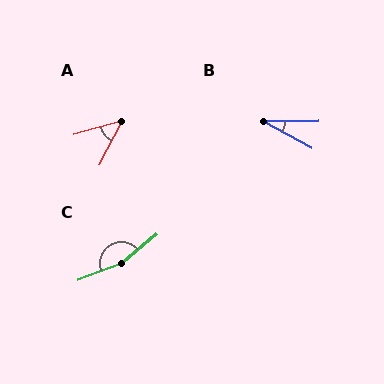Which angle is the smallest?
B, at approximately 29 degrees.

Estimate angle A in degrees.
Approximately 47 degrees.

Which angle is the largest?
C, at approximately 161 degrees.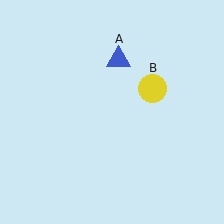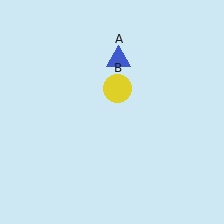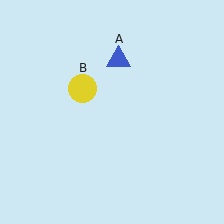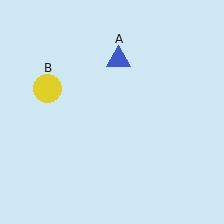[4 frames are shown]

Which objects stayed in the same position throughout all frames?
Blue triangle (object A) remained stationary.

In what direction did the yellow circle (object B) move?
The yellow circle (object B) moved left.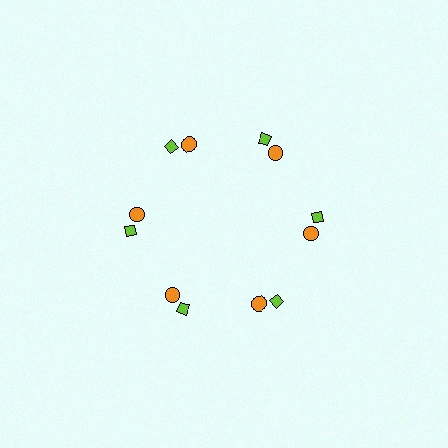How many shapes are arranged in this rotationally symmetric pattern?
There are 12 shapes, arranged in 6 groups of 2.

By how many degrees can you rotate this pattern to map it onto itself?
The pattern maps onto itself every 60 degrees of rotation.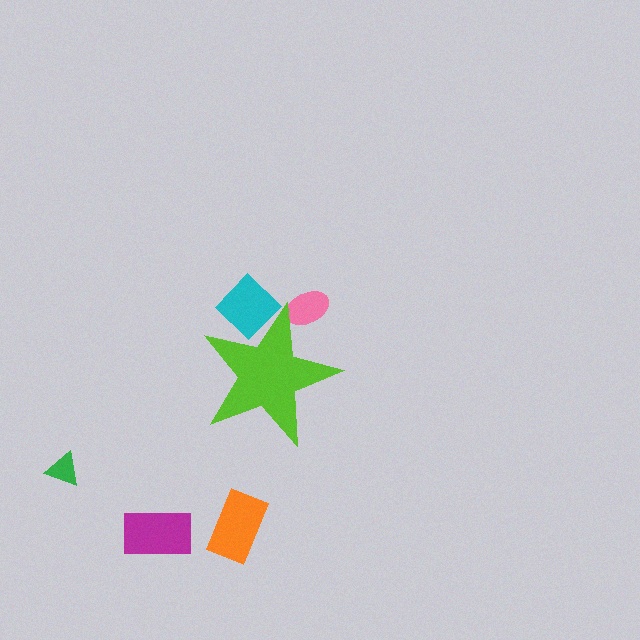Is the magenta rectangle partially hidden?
No, the magenta rectangle is fully visible.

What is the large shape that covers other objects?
A lime star.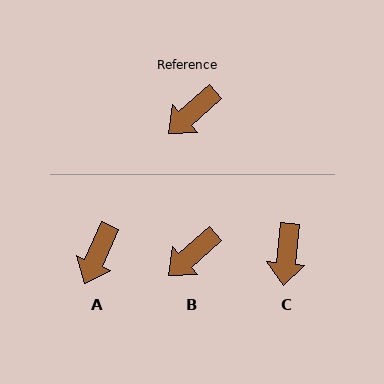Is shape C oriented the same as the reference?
No, it is off by about 42 degrees.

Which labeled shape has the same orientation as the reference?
B.